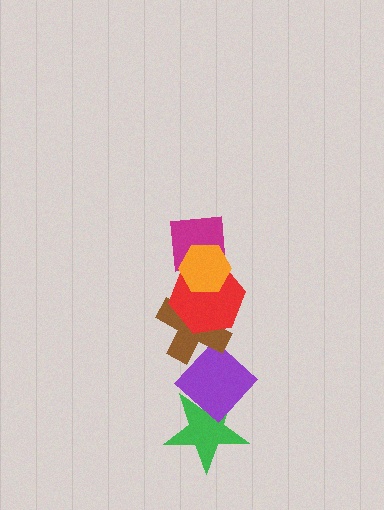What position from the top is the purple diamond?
The purple diamond is 5th from the top.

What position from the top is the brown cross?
The brown cross is 4th from the top.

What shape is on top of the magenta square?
The orange hexagon is on top of the magenta square.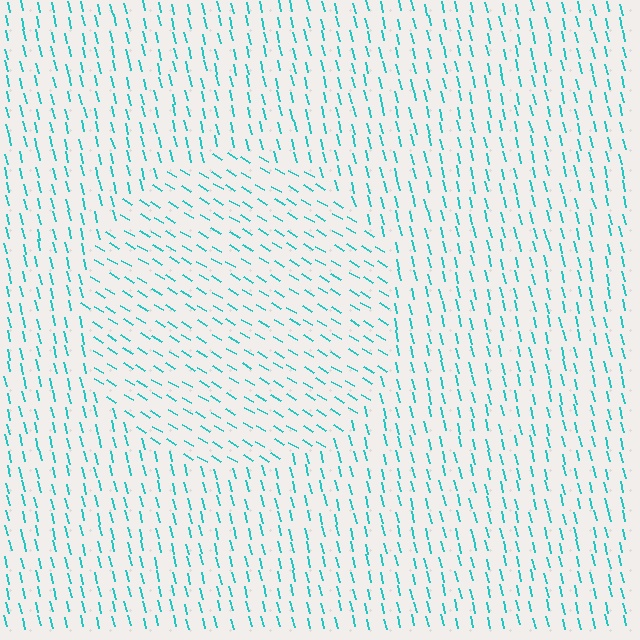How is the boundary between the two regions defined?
The boundary is defined purely by a change in line orientation (approximately 45 degrees difference). All lines are the same color and thickness.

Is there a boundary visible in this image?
Yes, there is a texture boundary formed by a change in line orientation.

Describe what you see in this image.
The image is filled with small cyan line segments. A circle region in the image has lines oriented differently from the surrounding lines, creating a visible texture boundary.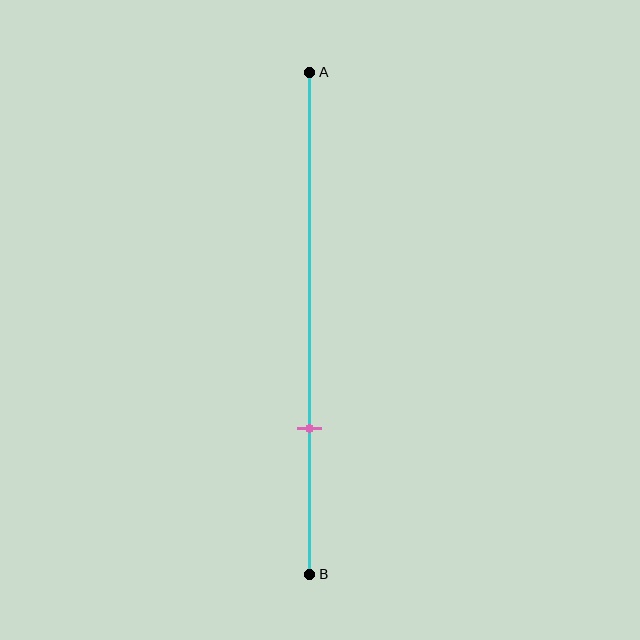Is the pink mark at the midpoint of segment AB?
No, the mark is at about 70% from A, not at the 50% midpoint.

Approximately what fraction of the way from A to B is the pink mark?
The pink mark is approximately 70% of the way from A to B.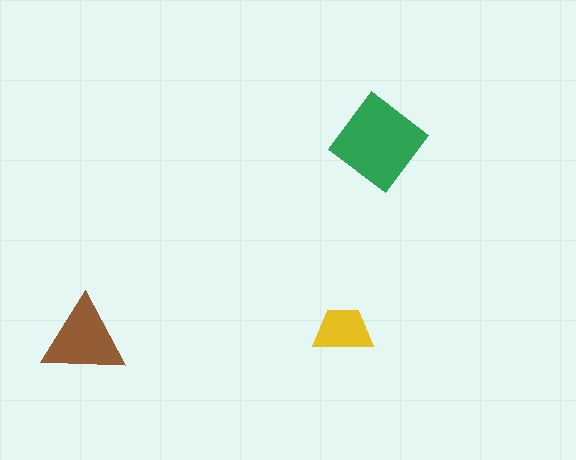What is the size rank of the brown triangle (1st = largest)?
2nd.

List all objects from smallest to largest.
The yellow trapezoid, the brown triangle, the green diamond.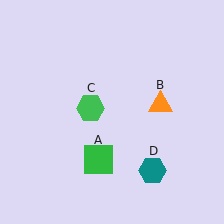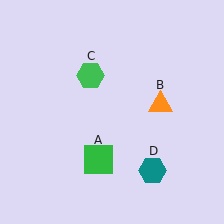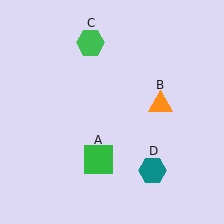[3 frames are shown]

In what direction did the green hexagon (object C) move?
The green hexagon (object C) moved up.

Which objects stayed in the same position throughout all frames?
Green square (object A) and orange triangle (object B) and teal hexagon (object D) remained stationary.